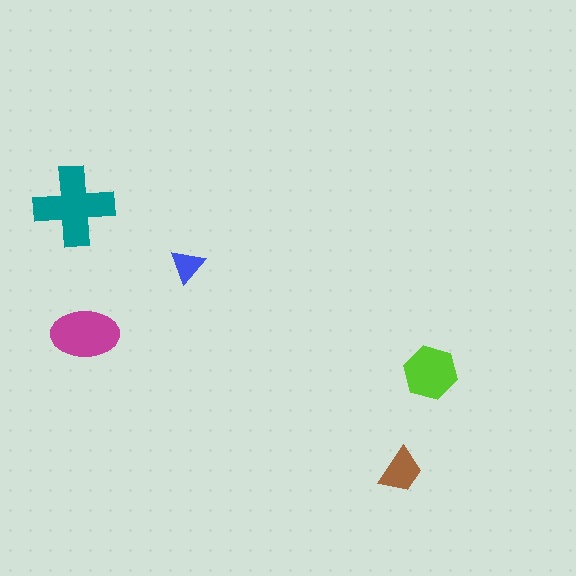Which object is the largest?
The teal cross.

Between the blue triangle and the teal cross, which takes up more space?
The teal cross.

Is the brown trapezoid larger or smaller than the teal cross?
Smaller.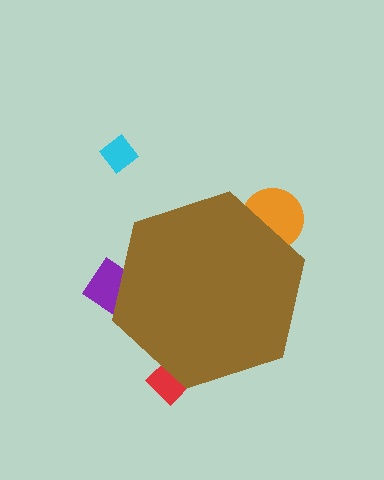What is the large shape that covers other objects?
A brown hexagon.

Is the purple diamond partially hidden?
Yes, the purple diamond is partially hidden behind the brown hexagon.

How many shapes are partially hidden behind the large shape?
3 shapes are partially hidden.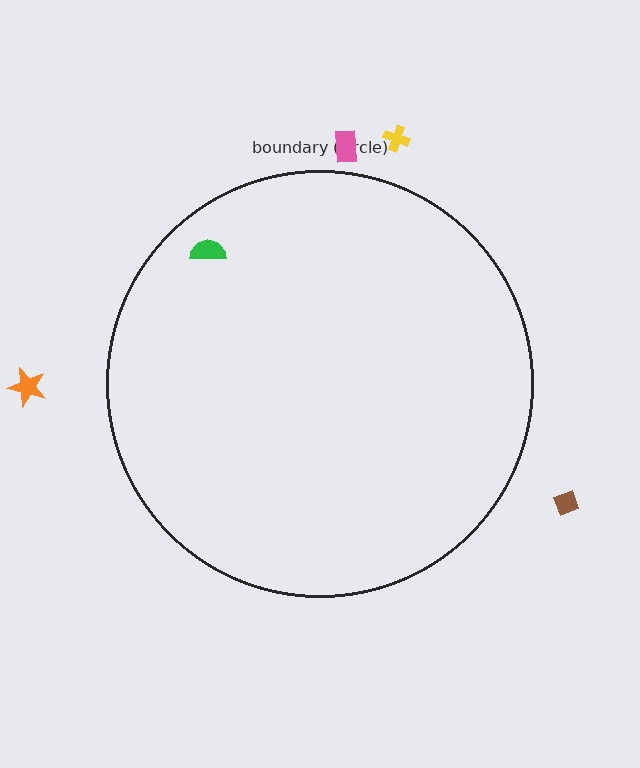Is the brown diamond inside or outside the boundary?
Outside.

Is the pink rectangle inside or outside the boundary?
Outside.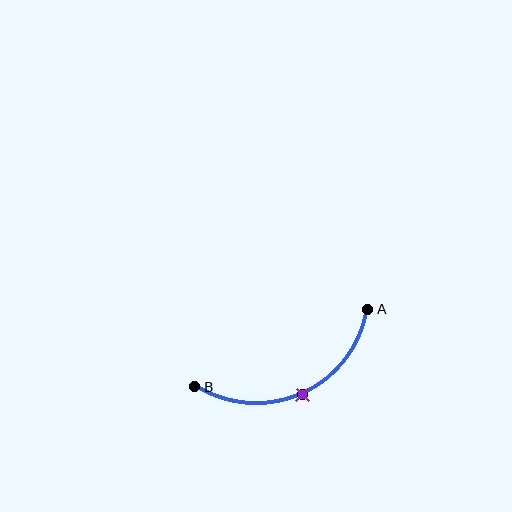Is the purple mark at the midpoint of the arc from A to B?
Yes. The purple mark lies on the arc at equal arc-length from both A and B — it is the arc midpoint.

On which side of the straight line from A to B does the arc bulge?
The arc bulges below the straight line connecting A and B.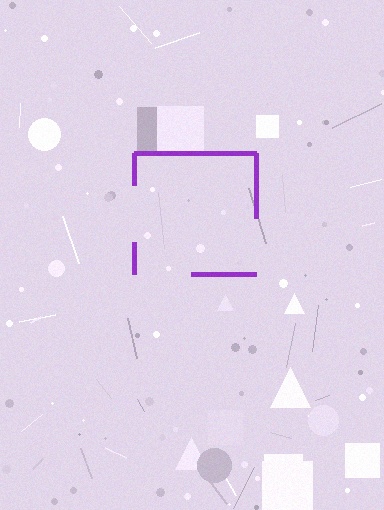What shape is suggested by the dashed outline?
The dashed outline suggests a square.